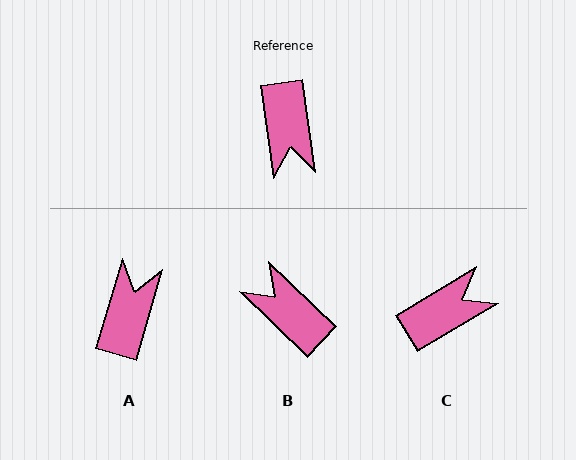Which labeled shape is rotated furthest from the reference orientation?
A, about 155 degrees away.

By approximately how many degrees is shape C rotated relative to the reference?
Approximately 113 degrees counter-clockwise.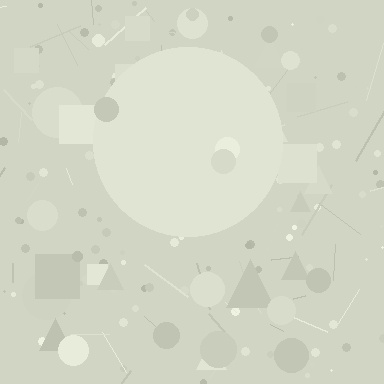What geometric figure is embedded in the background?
A circle is embedded in the background.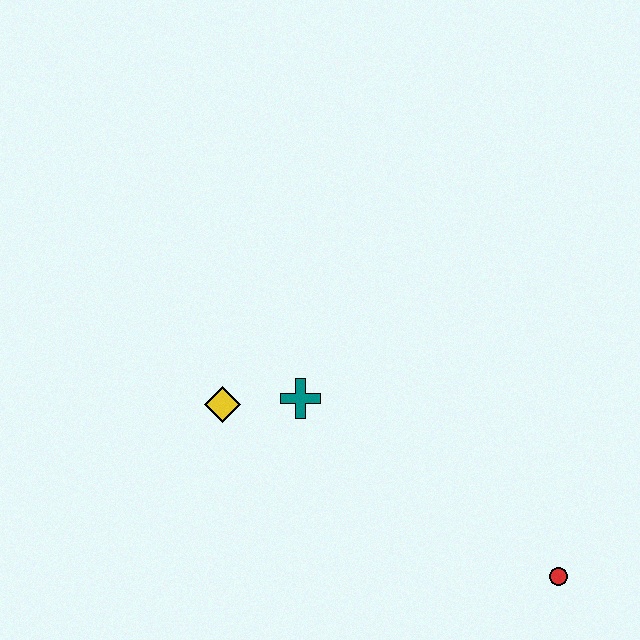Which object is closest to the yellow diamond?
The teal cross is closest to the yellow diamond.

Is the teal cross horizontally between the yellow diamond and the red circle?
Yes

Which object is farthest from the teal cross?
The red circle is farthest from the teal cross.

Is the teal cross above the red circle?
Yes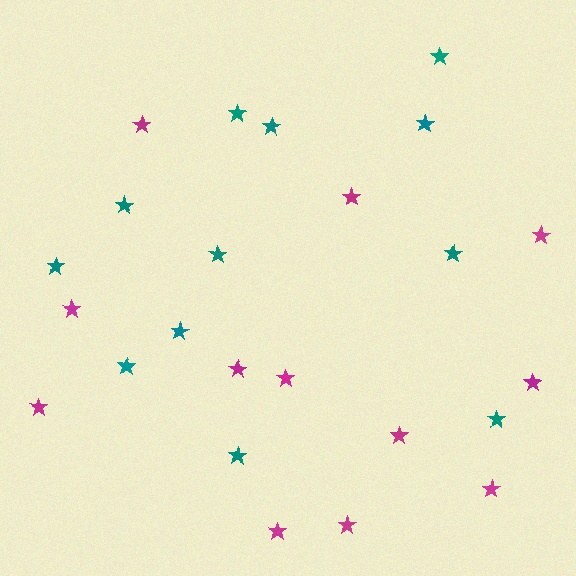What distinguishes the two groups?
There are 2 groups: one group of magenta stars (12) and one group of teal stars (12).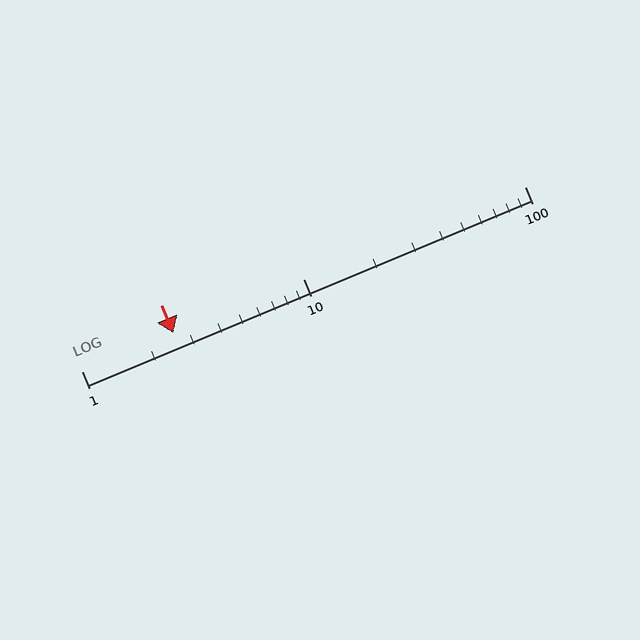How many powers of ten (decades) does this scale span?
The scale spans 2 decades, from 1 to 100.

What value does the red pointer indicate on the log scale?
The pointer indicates approximately 2.6.